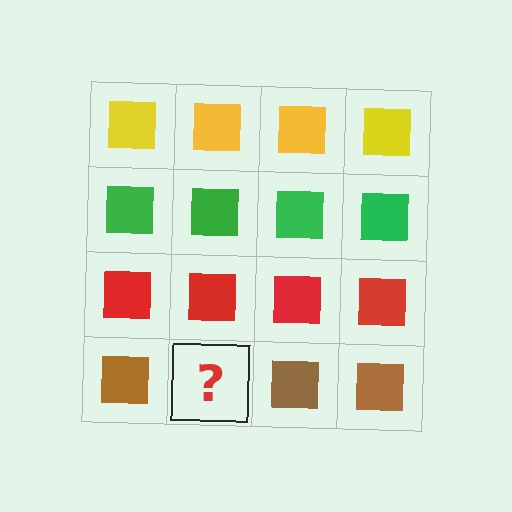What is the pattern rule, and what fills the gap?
The rule is that each row has a consistent color. The gap should be filled with a brown square.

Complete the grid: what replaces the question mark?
The question mark should be replaced with a brown square.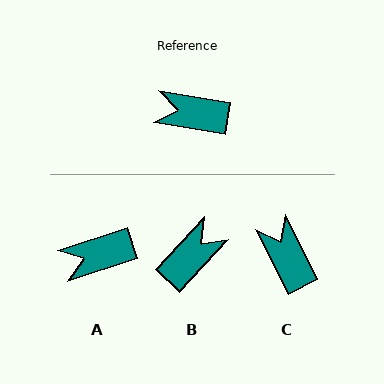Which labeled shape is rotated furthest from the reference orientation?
B, about 124 degrees away.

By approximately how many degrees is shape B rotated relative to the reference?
Approximately 124 degrees clockwise.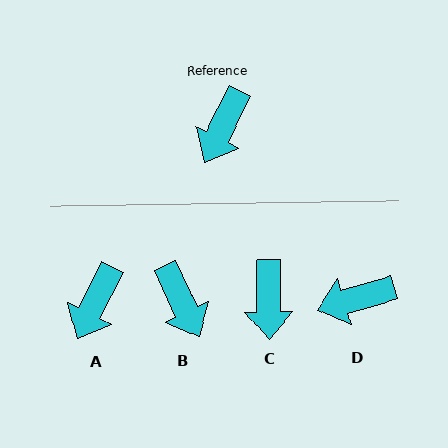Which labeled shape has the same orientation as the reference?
A.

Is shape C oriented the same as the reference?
No, it is off by about 27 degrees.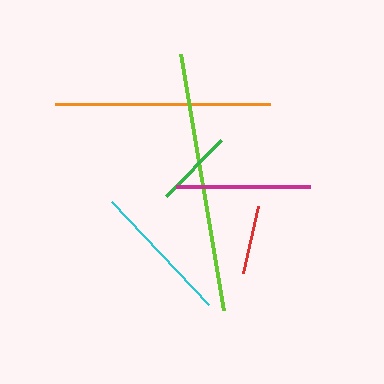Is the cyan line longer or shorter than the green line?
The cyan line is longer than the green line.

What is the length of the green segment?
The green segment is approximately 79 pixels long.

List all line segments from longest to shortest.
From longest to shortest: lime, orange, cyan, magenta, green, red.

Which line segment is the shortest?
The red line is the shortest at approximately 69 pixels.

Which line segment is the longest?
The lime line is the longest at approximately 260 pixels.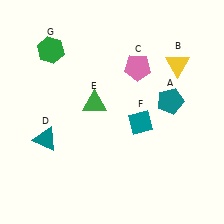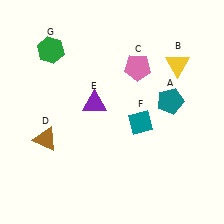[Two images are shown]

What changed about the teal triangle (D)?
In Image 1, D is teal. In Image 2, it changed to brown.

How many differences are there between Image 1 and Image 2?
There are 2 differences between the two images.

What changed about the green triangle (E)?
In Image 1, E is green. In Image 2, it changed to purple.